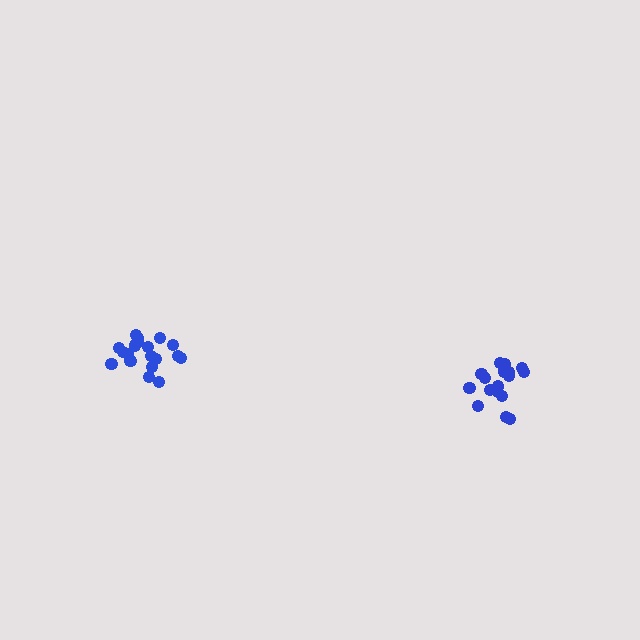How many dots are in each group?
Group 1: 19 dots, Group 2: 18 dots (37 total).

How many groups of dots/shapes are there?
There are 2 groups.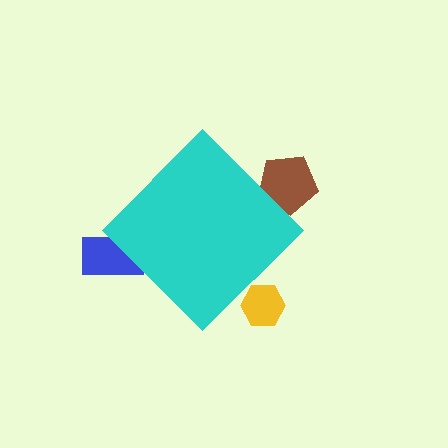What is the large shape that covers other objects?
A cyan diamond.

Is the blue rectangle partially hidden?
Yes, the blue rectangle is partially hidden behind the cyan diamond.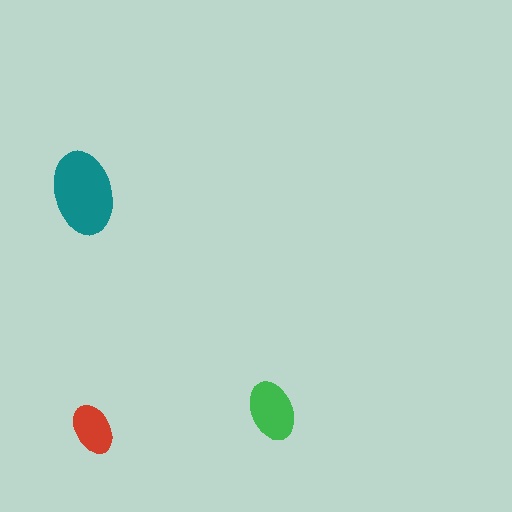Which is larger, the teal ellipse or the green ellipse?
The teal one.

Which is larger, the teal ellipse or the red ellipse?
The teal one.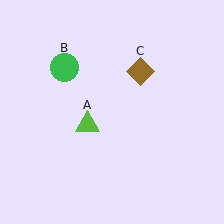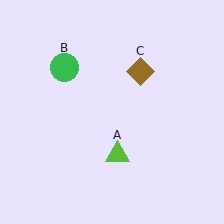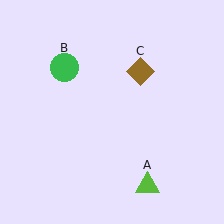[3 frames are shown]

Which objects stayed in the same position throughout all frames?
Green circle (object B) and brown diamond (object C) remained stationary.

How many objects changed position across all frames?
1 object changed position: lime triangle (object A).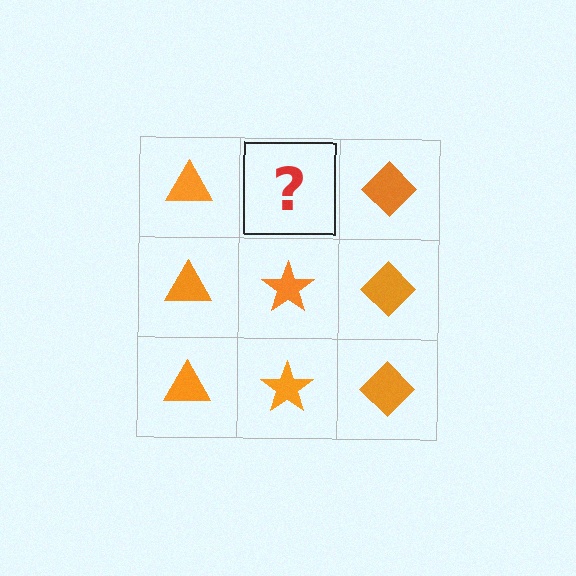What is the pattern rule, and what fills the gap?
The rule is that each column has a consistent shape. The gap should be filled with an orange star.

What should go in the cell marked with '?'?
The missing cell should contain an orange star.